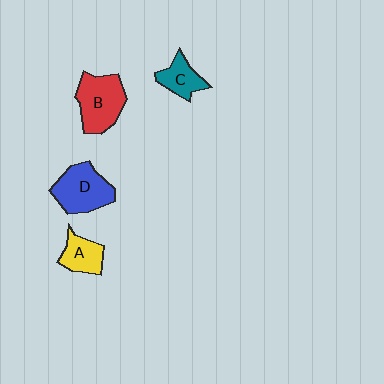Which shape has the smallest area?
Shape C (teal).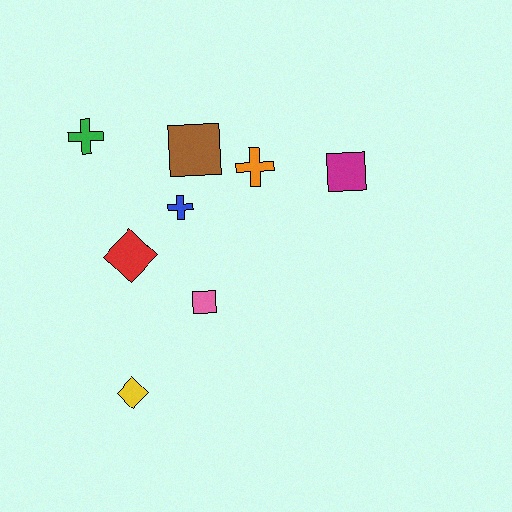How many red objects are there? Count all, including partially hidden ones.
There is 1 red object.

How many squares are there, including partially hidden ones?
There are 3 squares.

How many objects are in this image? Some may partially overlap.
There are 8 objects.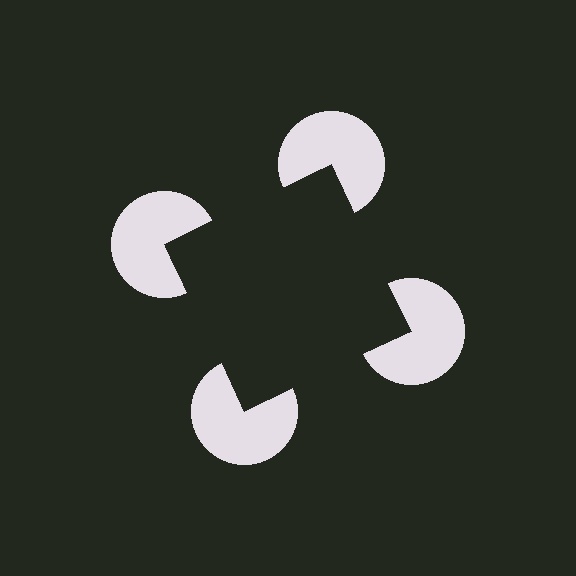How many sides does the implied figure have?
4 sides.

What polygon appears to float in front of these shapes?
An illusory square — its edges are inferred from the aligned wedge cuts in the pac-man discs, not physically drawn.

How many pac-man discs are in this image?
There are 4 — one at each vertex of the illusory square.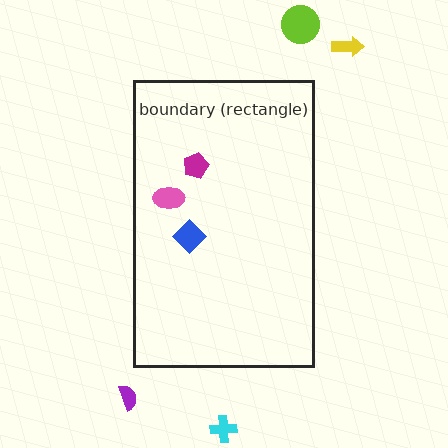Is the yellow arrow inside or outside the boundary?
Outside.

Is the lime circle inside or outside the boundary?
Outside.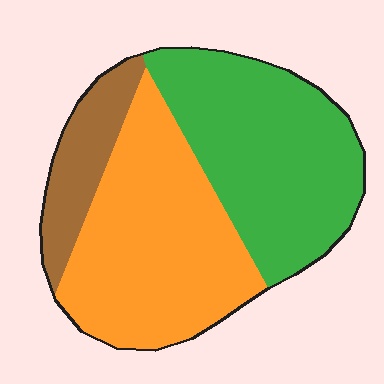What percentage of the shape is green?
Green covers roughly 40% of the shape.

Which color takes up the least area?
Brown, at roughly 15%.